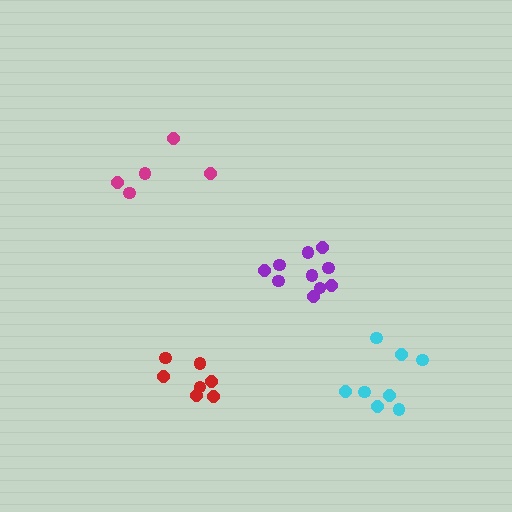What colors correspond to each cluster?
The clusters are colored: purple, cyan, red, magenta.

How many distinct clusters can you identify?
There are 4 distinct clusters.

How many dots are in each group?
Group 1: 10 dots, Group 2: 8 dots, Group 3: 7 dots, Group 4: 5 dots (30 total).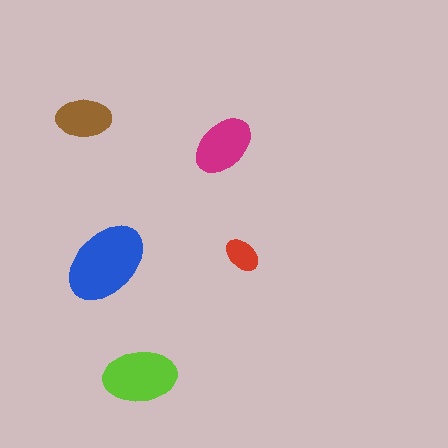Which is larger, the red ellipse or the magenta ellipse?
The magenta one.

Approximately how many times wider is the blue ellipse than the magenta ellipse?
About 1.5 times wider.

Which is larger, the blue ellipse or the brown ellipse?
The blue one.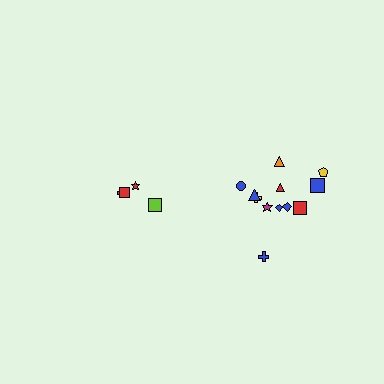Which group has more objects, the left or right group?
The right group.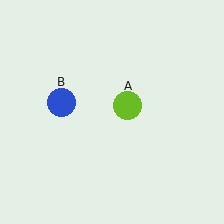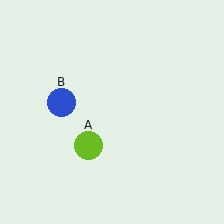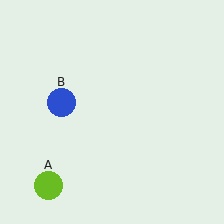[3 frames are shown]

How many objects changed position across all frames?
1 object changed position: lime circle (object A).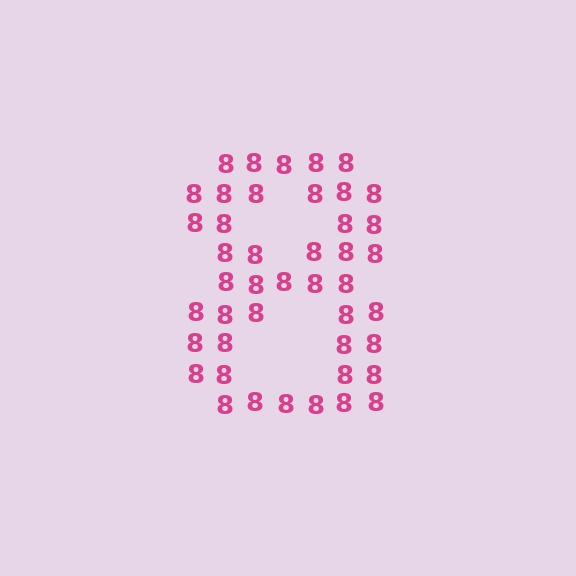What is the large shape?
The large shape is the digit 8.